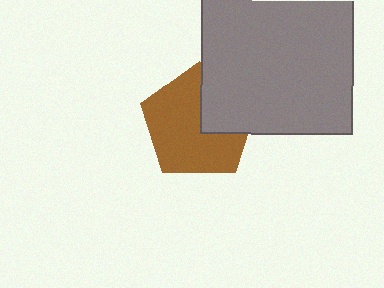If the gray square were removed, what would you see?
You would see the complete brown pentagon.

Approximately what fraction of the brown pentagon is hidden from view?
Roughly 31% of the brown pentagon is hidden behind the gray square.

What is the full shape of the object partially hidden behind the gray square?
The partially hidden object is a brown pentagon.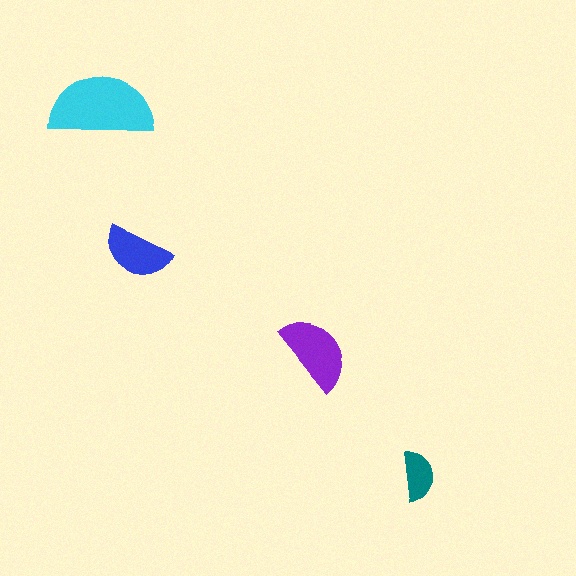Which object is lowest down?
The teal semicircle is bottommost.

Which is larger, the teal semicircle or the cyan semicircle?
The cyan one.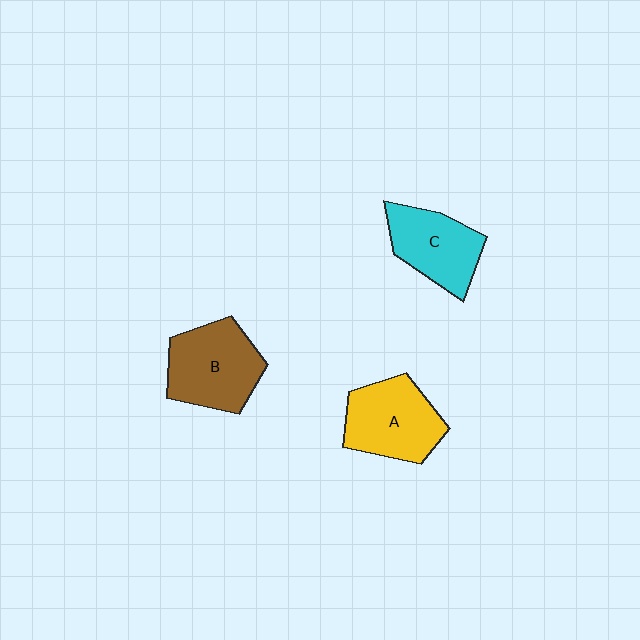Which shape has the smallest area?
Shape C (cyan).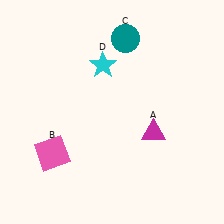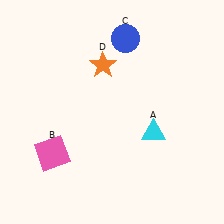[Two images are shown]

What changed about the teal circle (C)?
In Image 1, C is teal. In Image 2, it changed to blue.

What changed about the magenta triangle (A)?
In Image 1, A is magenta. In Image 2, it changed to cyan.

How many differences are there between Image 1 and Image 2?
There are 3 differences between the two images.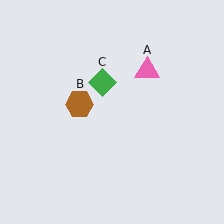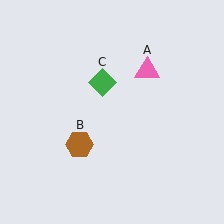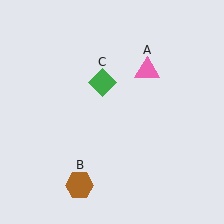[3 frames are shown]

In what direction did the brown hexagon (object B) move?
The brown hexagon (object B) moved down.